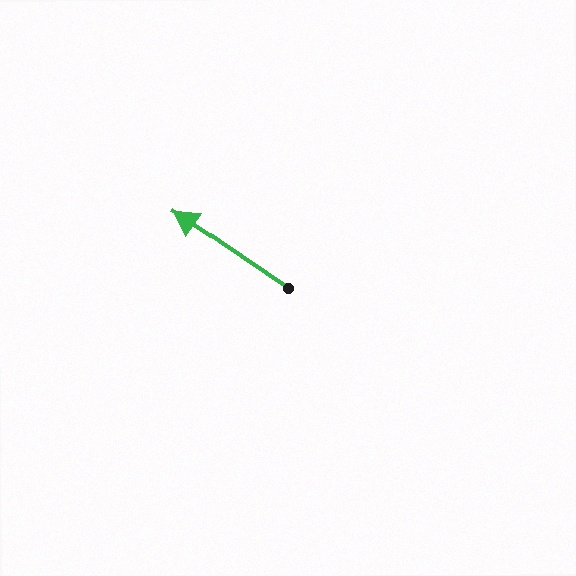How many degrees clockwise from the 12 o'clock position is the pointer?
Approximately 304 degrees.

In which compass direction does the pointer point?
Northwest.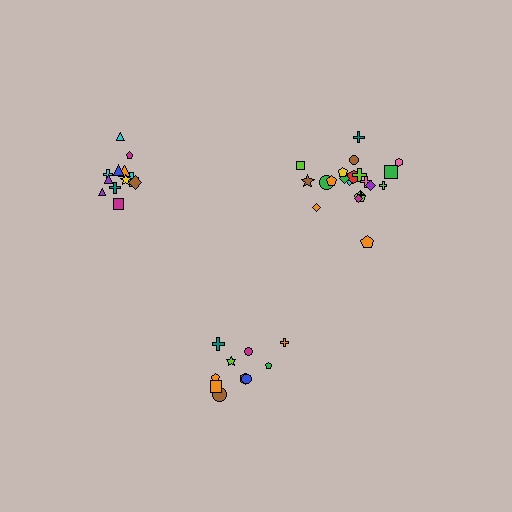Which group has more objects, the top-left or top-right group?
The top-right group.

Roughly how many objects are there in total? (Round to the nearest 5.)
Roughly 45 objects in total.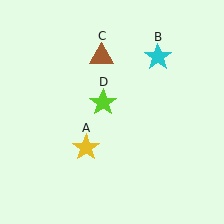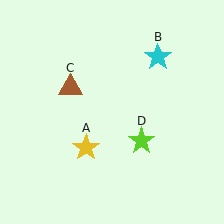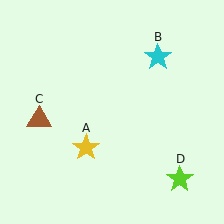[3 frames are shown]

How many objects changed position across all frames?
2 objects changed position: brown triangle (object C), lime star (object D).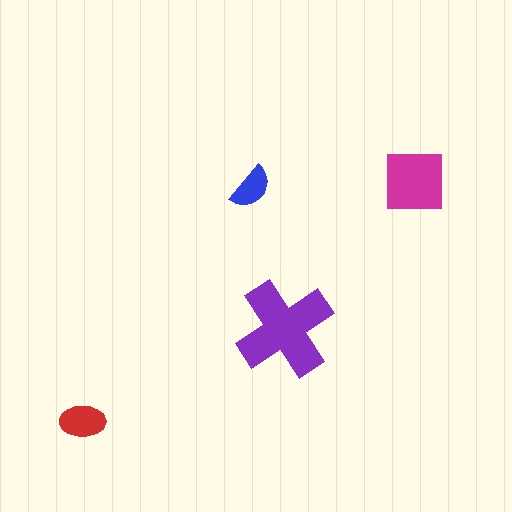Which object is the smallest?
The blue semicircle.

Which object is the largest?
The purple cross.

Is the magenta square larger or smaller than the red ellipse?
Larger.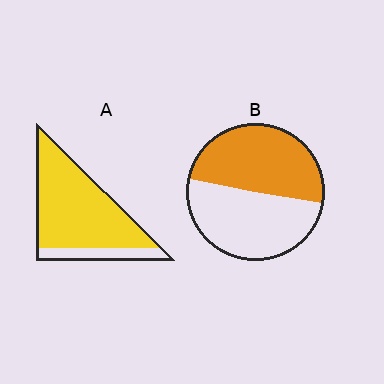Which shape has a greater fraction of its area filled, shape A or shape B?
Shape A.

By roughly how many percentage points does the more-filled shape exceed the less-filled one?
By roughly 35 percentage points (A over B).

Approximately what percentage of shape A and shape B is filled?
A is approximately 80% and B is approximately 50%.